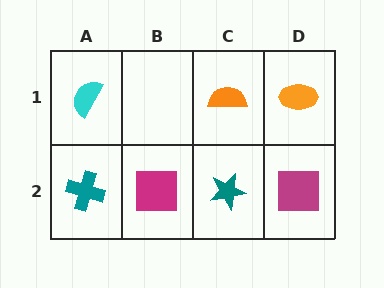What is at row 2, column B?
A magenta square.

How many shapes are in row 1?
3 shapes.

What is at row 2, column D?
A magenta square.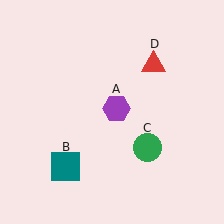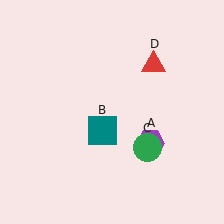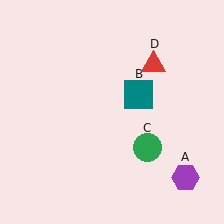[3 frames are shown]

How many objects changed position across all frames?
2 objects changed position: purple hexagon (object A), teal square (object B).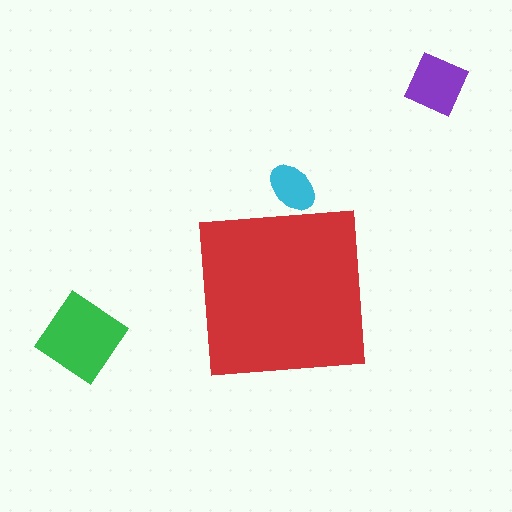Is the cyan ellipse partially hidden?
Yes, the cyan ellipse is partially hidden behind the red square.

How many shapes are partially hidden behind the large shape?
1 shape is partially hidden.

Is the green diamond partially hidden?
No, the green diamond is fully visible.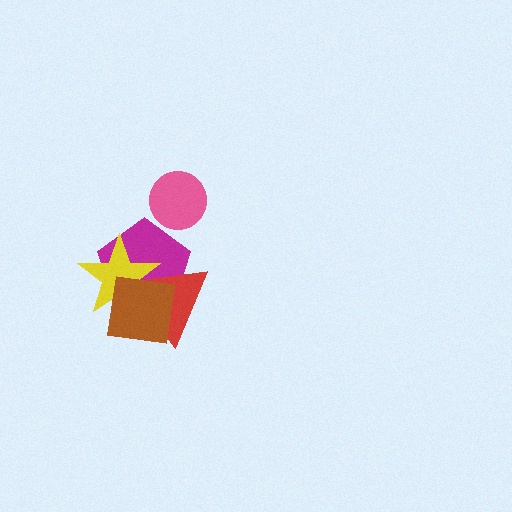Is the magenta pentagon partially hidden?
Yes, it is partially covered by another shape.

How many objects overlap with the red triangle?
3 objects overlap with the red triangle.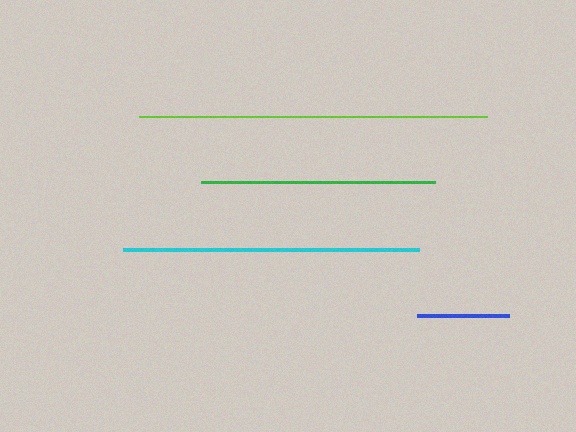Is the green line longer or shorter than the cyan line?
The cyan line is longer than the green line.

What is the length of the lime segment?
The lime segment is approximately 348 pixels long.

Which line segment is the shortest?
The blue line is the shortest at approximately 92 pixels.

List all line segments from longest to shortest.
From longest to shortest: lime, cyan, green, blue.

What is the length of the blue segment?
The blue segment is approximately 92 pixels long.